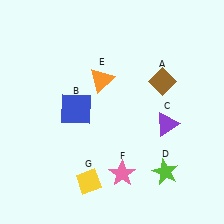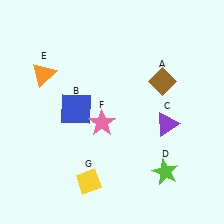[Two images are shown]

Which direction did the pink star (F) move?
The pink star (F) moved up.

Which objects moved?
The objects that moved are: the orange triangle (E), the pink star (F).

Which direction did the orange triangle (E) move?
The orange triangle (E) moved left.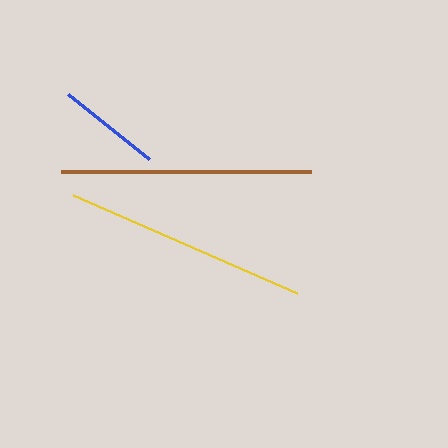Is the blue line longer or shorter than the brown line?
The brown line is longer than the blue line.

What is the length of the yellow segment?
The yellow segment is approximately 245 pixels long.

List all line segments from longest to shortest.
From longest to shortest: brown, yellow, blue.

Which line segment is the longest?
The brown line is the longest at approximately 250 pixels.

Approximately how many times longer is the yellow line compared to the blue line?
The yellow line is approximately 2.4 times the length of the blue line.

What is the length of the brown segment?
The brown segment is approximately 250 pixels long.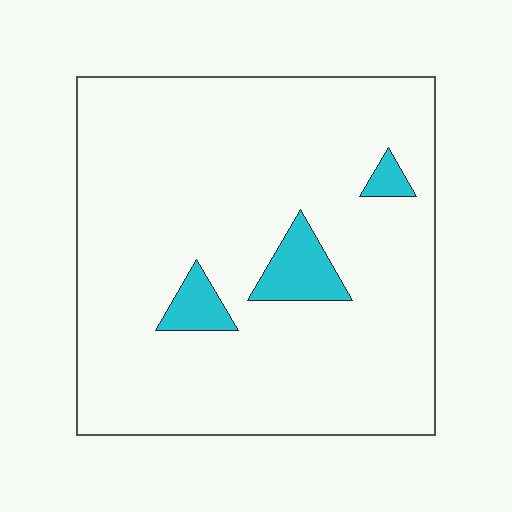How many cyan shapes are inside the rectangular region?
3.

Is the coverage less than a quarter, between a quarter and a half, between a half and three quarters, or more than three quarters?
Less than a quarter.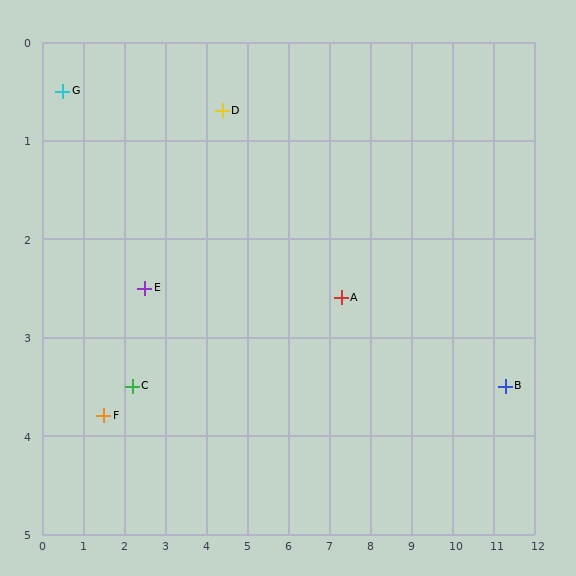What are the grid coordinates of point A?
Point A is at approximately (7.3, 2.6).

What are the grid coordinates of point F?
Point F is at approximately (1.5, 3.8).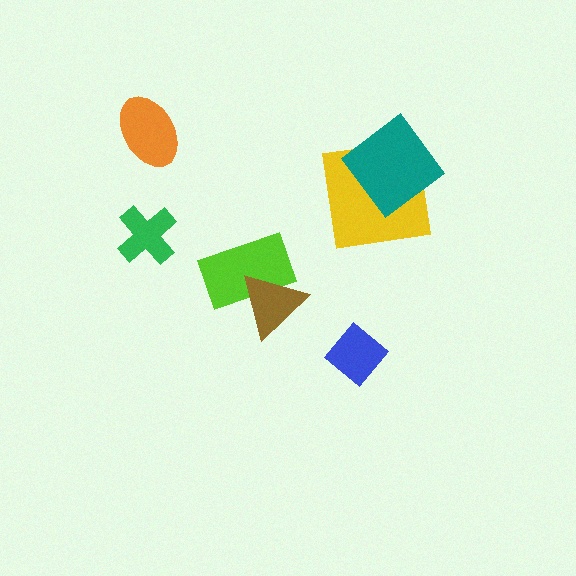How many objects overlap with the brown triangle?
1 object overlaps with the brown triangle.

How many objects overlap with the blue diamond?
0 objects overlap with the blue diamond.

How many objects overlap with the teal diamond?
1 object overlaps with the teal diamond.